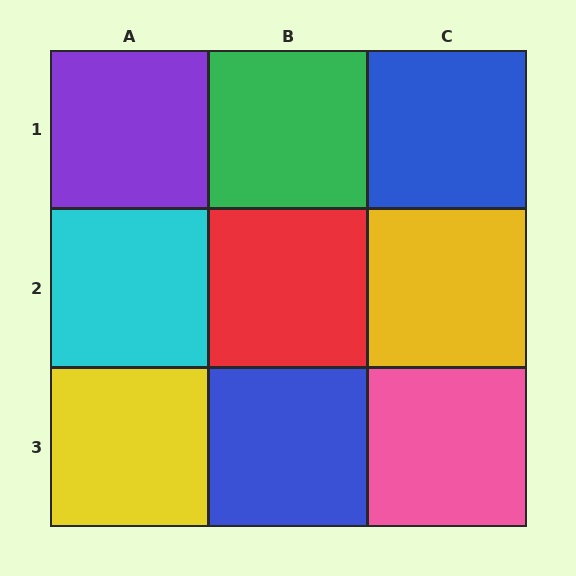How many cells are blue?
2 cells are blue.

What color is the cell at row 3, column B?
Blue.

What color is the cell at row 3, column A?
Yellow.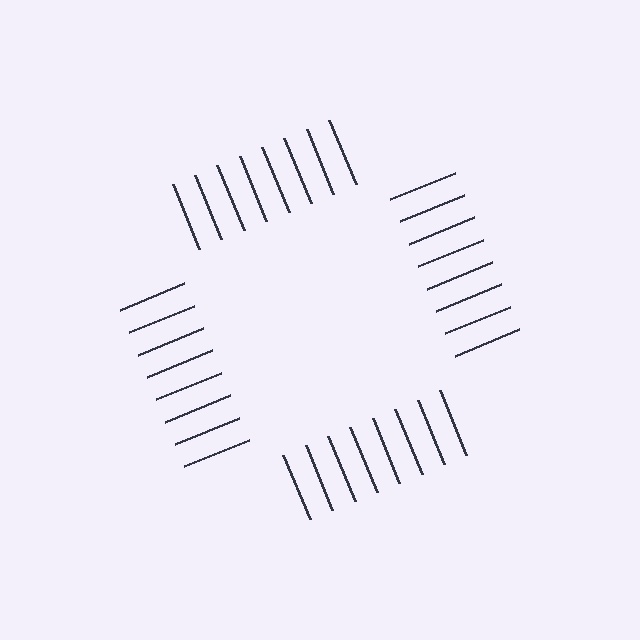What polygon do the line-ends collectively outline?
An illusory square — the line segments terminate on its edges but no continuous stroke is drawn.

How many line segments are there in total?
32 — 8 along each of the 4 edges.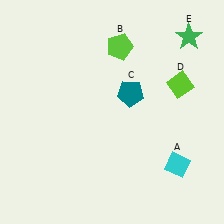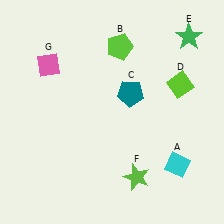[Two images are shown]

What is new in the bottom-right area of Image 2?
A lime star (F) was added in the bottom-right area of Image 2.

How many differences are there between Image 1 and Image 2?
There are 2 differences between the two images.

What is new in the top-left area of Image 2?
A pink diamond (G) was added in the top-left area of Image 2.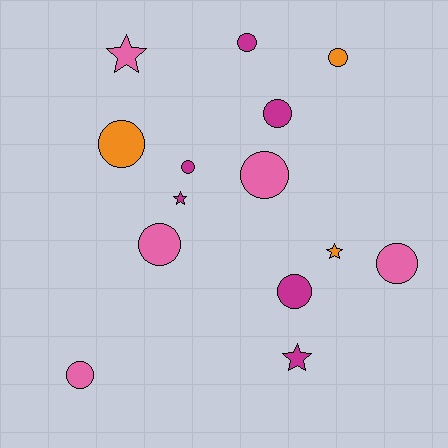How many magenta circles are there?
There are 4 magenta circles.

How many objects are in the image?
There are 14 objects.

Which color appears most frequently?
Magenta, with 6 objects.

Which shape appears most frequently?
Circle, with 10 objects.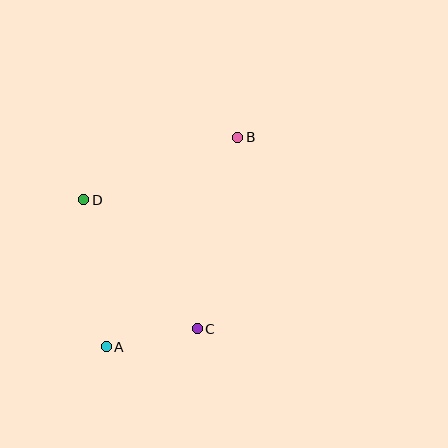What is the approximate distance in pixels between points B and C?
The distance between B and C is approximately 196 pixels.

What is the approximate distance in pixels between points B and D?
The distance between B and D is approximately 166 pixels.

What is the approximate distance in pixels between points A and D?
The distance between A and D is approximately 149 pixels.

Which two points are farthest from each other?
Points A and B are farthest from each other.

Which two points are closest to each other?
Points A and C are closest to each other.